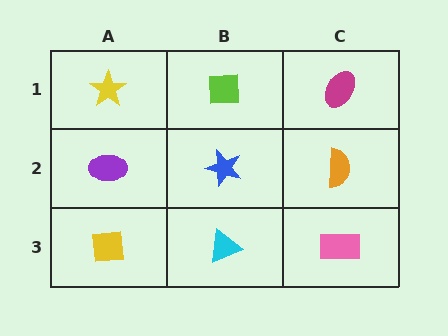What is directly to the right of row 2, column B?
An orange semicircle.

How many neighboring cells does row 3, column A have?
2.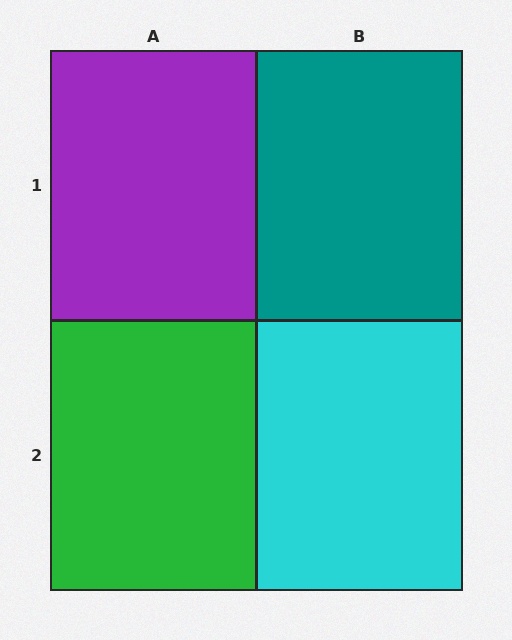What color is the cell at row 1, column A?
Purple.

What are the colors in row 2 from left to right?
Green, cyan.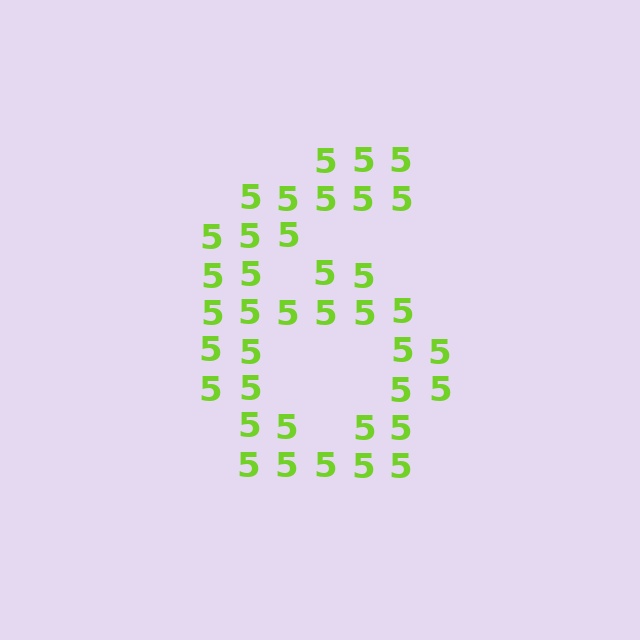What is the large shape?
The large shape is the digit 6.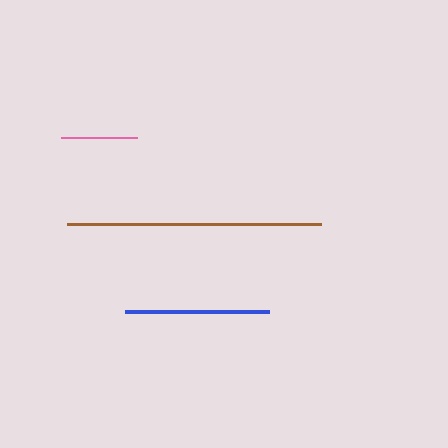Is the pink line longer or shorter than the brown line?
The brown line is longer than the pink line.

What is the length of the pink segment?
The pink segment is approximately 76 pixels long.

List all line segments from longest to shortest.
From longest to shortest: brown, blue, pink.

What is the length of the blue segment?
The blue segment is approximately 144 pixels long.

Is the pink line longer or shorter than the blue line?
The blue line is longer than the pink line.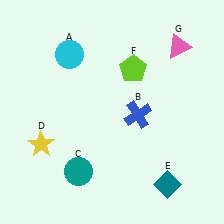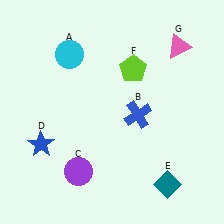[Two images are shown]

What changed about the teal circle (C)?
In Image 1, C is teal. In Image 2, it changed to purple.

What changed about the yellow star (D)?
In Image 1, D is yellow. In Image 2, it changed to blue.